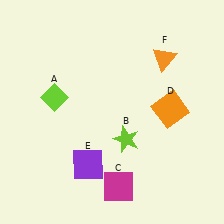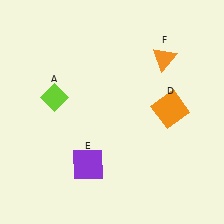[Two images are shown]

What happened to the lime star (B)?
The lime star (B) was removed in Image 2. It was in the bottom-right area of Image 1.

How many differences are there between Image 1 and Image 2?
There are 2 differences between the two images.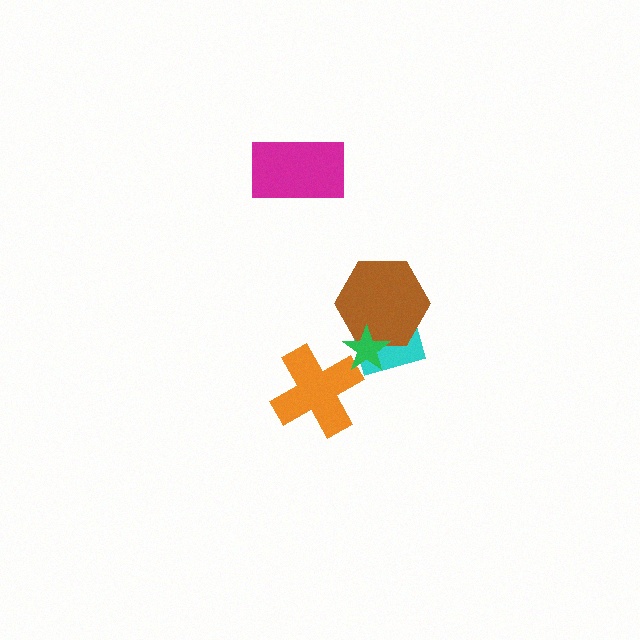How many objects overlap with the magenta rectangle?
0 objects overlap with the magenta rectangle.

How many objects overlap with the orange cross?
0 objects overlap with the orange cross.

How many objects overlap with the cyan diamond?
2 objects overlap with the cyan diamond.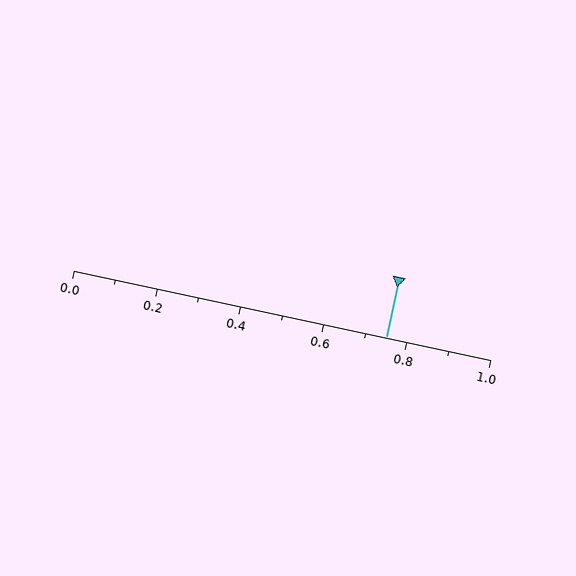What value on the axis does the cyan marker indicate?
The marker indicates approximately 0.75.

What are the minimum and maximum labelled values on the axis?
The axis runs from 0.0 to 1.0.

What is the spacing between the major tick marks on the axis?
The major ticks are spaced 0.2 apart.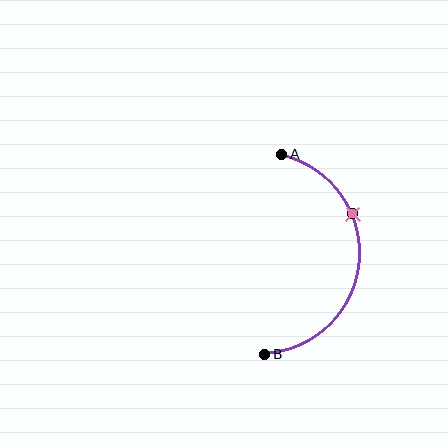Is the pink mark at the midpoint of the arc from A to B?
No. The pink mark lies on the arc but is closer to endpoint A. The arc midpoint would be at the point on the curve equidistant along the arc from both A and B.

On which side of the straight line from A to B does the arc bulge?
The arc bulges to the right of the straight line connecting A and B.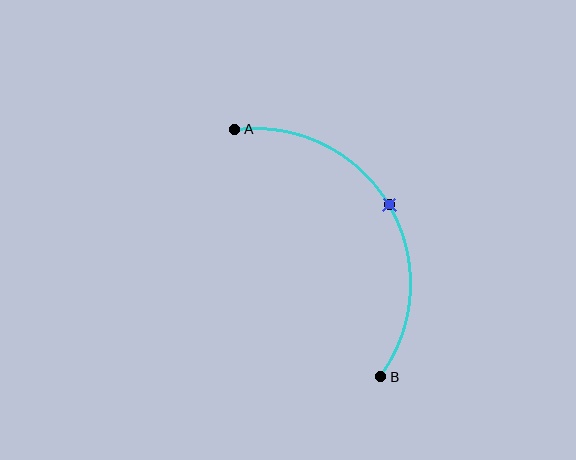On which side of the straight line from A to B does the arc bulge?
The arc bulges to the right of the straight line connecting A and B.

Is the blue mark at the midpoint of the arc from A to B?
Yes. The blue mark lies on the arc at equal arc-length from both A and B — it is the arc midpoint.